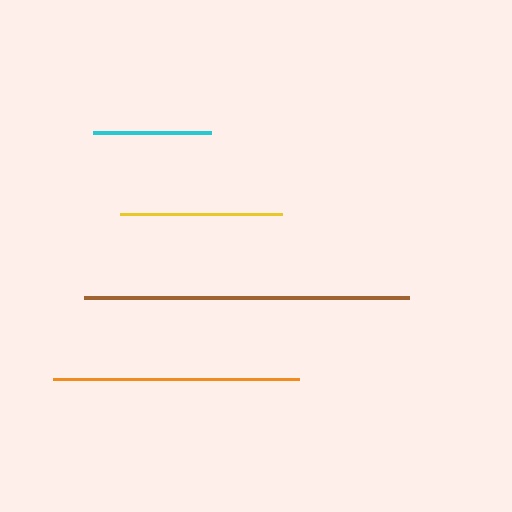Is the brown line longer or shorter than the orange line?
The brown line is longer than the orange line.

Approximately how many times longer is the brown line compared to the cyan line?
The brown line is approximately 2.8 times the length of the cyan line.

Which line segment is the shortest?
The cyan line is the shortest at approximately 118 pixels.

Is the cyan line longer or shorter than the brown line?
The brown line is longer than the cyan line.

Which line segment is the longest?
The brown line is the longest at approximately 325 pixels.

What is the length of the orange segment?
The orange segment is approximately 246 pixels long.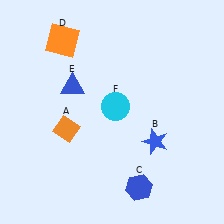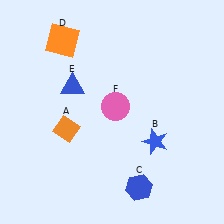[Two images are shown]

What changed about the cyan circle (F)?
In Image 1, F is cyan. In Image 2, it changed to pink.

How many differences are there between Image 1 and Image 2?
There is 1 difference between the two images.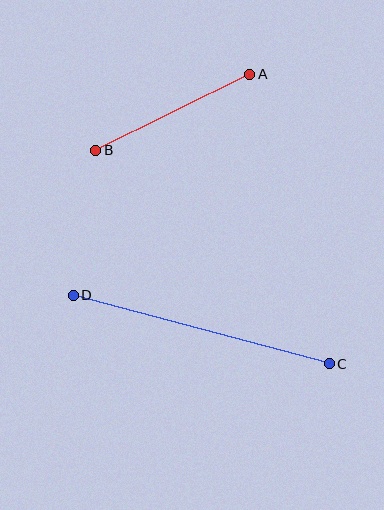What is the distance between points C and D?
The distance is approximately 265 pixels.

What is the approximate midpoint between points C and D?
The midpoint is at approximately (201, 329) pixels.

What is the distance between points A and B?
The distance is approximately 172 pixels.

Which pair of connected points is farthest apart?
Points C and D are farthest apart.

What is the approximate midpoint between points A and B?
The midpoint is at approximately (173, 112) pixels.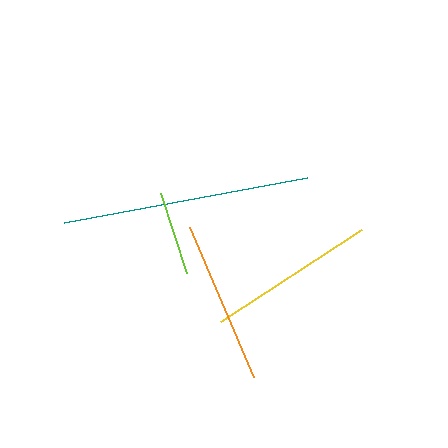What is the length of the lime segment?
The lime segment is approximately 84 pixels long.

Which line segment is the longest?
The teal line is the longest at approximately 247 pixels.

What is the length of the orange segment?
The orange segment is approximately 164 pixels long.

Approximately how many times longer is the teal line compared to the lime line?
The teal line is approximately 2.9 times the length of the lime line.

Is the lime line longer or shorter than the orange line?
The orange line is longer than the lime line.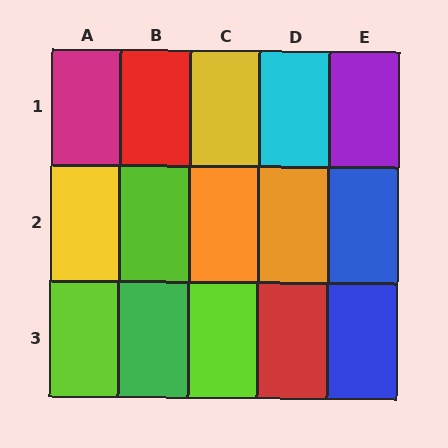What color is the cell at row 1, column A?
Magenta.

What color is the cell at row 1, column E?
Purple.